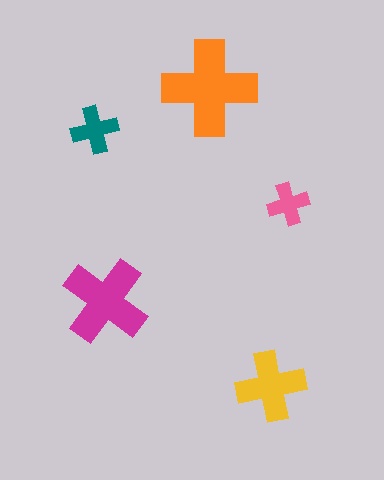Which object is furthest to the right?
The pink cross is rightmost.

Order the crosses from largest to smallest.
the orange one, the magenta one, the yellow one, the teal one, the pink one.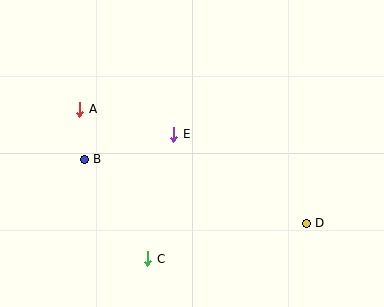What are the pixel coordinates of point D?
Point D is at (306, 223).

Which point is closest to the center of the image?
Point E at (174, 134) is closest to the center.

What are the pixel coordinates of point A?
Point A is at (80, 109).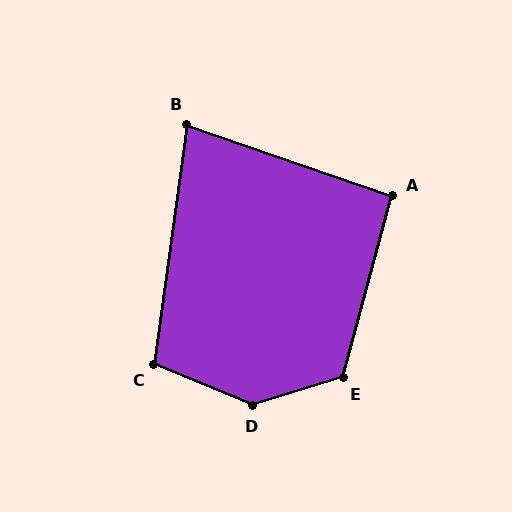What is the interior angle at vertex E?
Approximately 122 degrees (obtuse).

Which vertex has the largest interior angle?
D, at approximately 141 degrees.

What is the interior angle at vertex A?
Approximately 94 degrees (approximately right).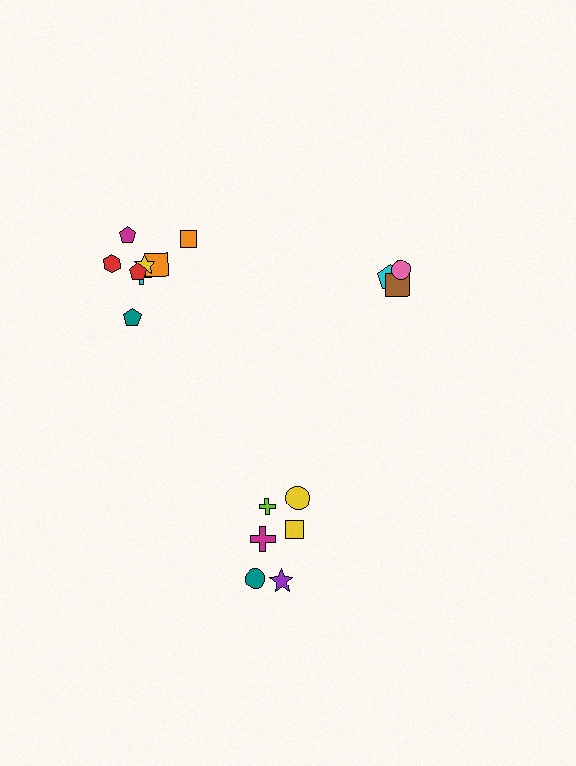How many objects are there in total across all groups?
There are 17 objects.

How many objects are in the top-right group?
There are 3 objects.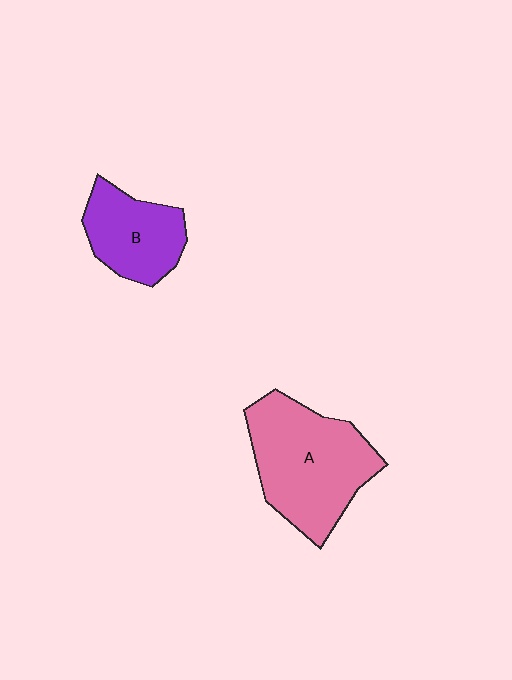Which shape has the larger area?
Shape A (pink).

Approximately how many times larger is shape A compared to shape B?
Approximately 1.7 times.